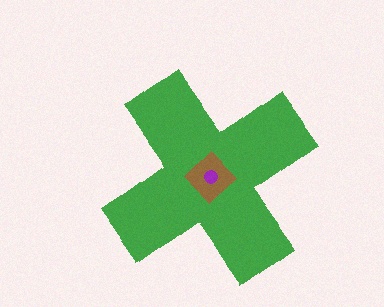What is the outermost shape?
The green cross.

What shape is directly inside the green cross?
The brown diamond.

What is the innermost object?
The purple circle.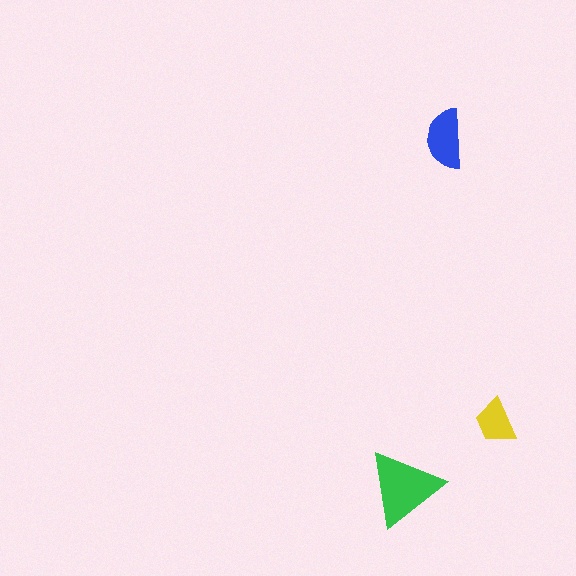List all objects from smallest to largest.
The yellow trapezoid, the blue semicircle, the green triangle.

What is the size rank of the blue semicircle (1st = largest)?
2nd.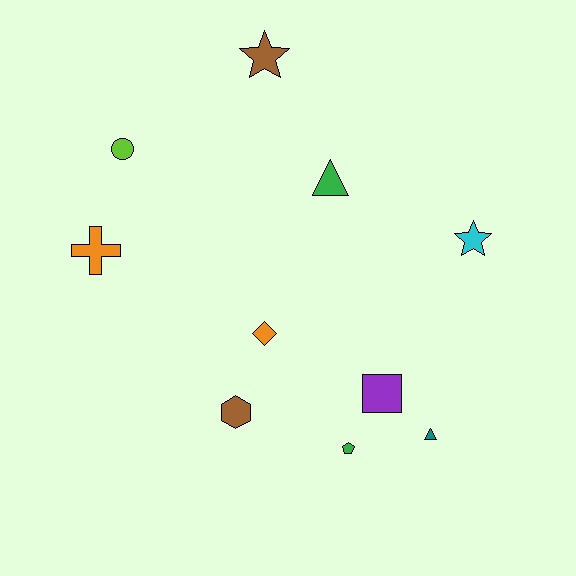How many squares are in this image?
There is 1 square.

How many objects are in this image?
There are 10 objects.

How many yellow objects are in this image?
There are no yellow objects.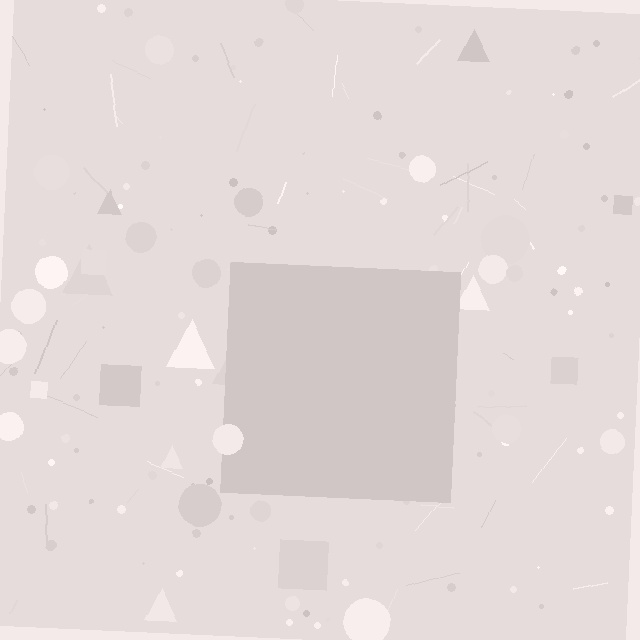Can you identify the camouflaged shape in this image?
The camouflaged shape is a square.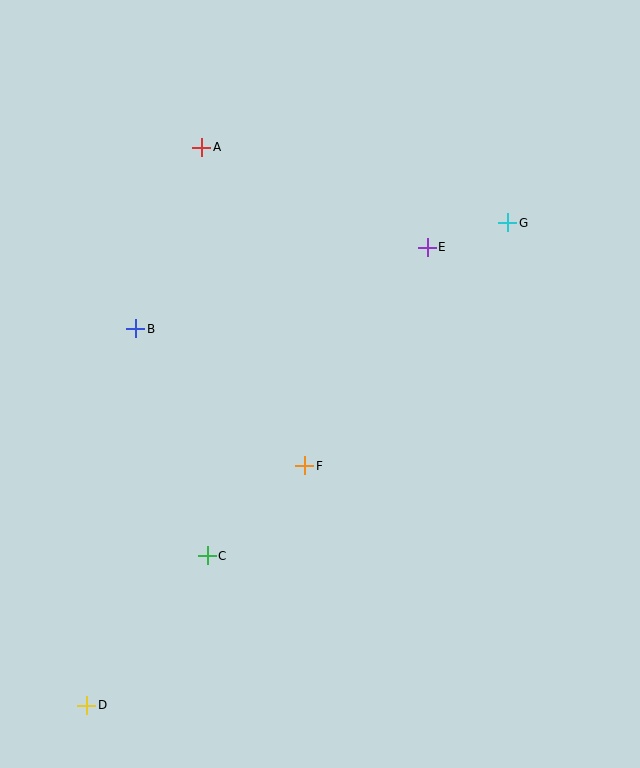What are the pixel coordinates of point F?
Point F is at (305, 466).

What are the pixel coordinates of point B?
Point B is at (136, 329).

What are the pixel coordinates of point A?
Point A is at (202, 147).